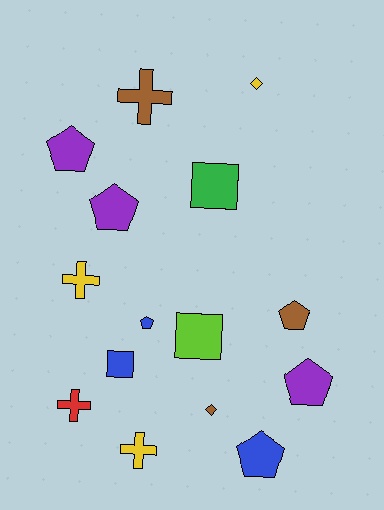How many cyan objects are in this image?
There are no cyan objects.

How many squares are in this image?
There are 3 squares.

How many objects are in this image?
There are 15 objects.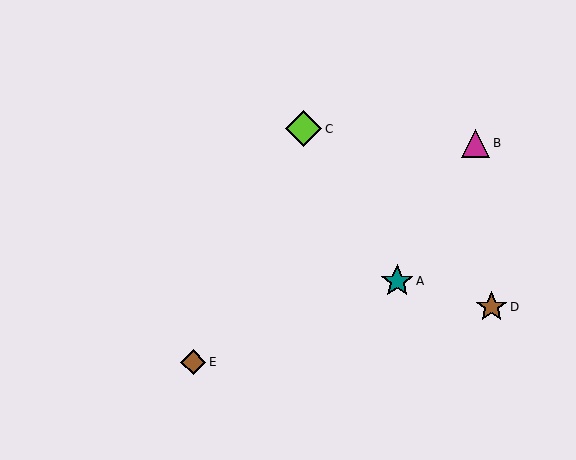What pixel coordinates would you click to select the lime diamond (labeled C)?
Click at (304, 129) to select the lime diamond C.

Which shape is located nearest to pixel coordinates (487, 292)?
The brown star (labeled D) at (491, 307) is nearest to that location.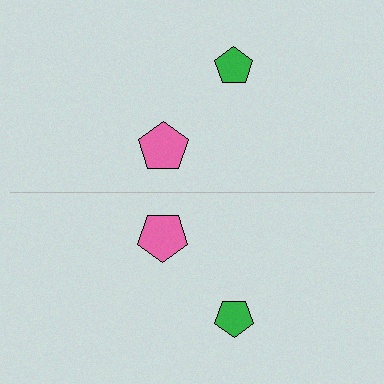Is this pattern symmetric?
Yes, this pattern has bilateral (reflection) symmetry.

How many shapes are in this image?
There are 4 shapes in this image.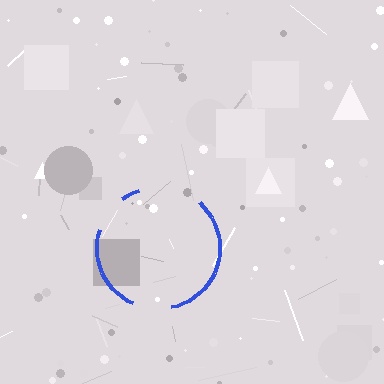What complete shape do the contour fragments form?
The contour fragments form a circle.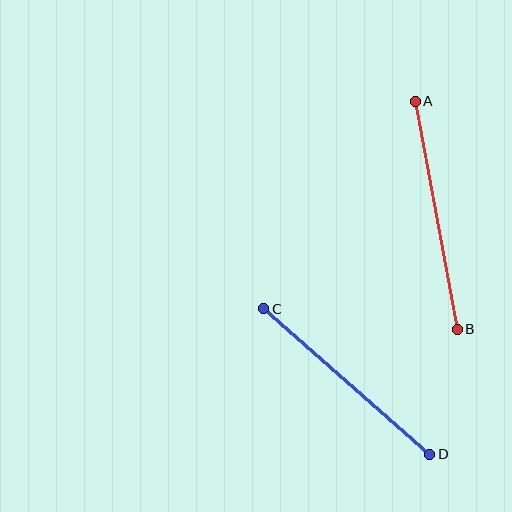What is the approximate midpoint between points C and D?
The midpoint is at approximately (347, 382) pixels.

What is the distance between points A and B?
The distance is approximately 232 pixels.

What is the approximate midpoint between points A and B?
The midpoint is at approximately (436, 215) pixels.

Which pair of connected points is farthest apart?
Points A and B are farthest apart.